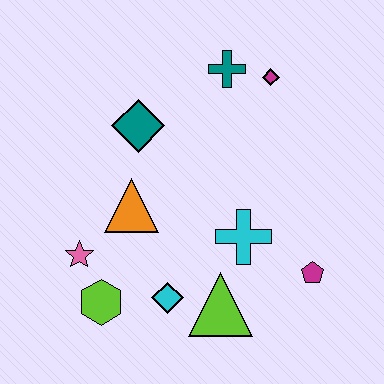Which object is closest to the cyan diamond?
The lime triangle is closest to the cyan diamond.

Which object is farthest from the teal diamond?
The magenta pentagon is farthest from the teal diamond.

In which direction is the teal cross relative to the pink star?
The teal cross is above the pink star.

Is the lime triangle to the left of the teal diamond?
No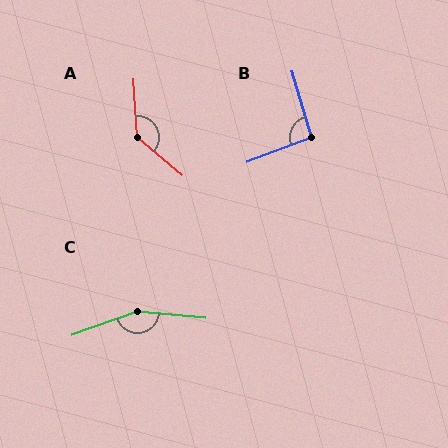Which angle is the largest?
C, at approximately 155 degrees.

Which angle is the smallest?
B, at approximately 94 degrees.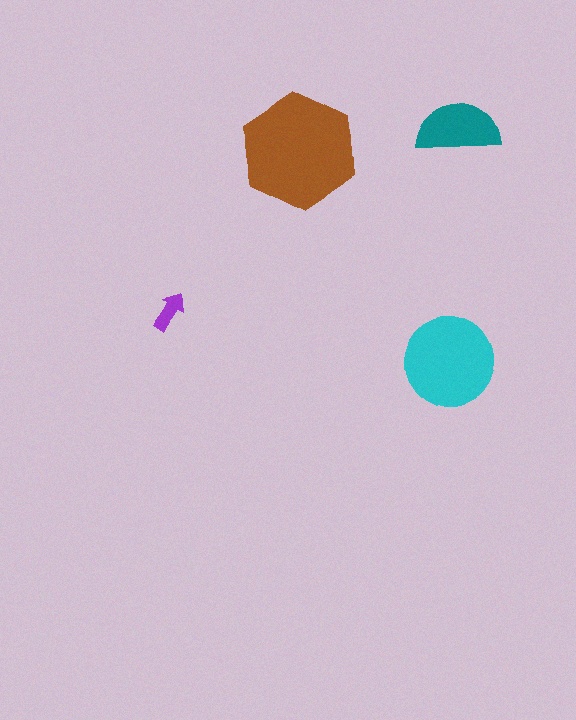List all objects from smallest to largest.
The purple arrow, the teal semicircle, the cyan circle, the brown hexagon.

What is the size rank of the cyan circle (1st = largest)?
2nd.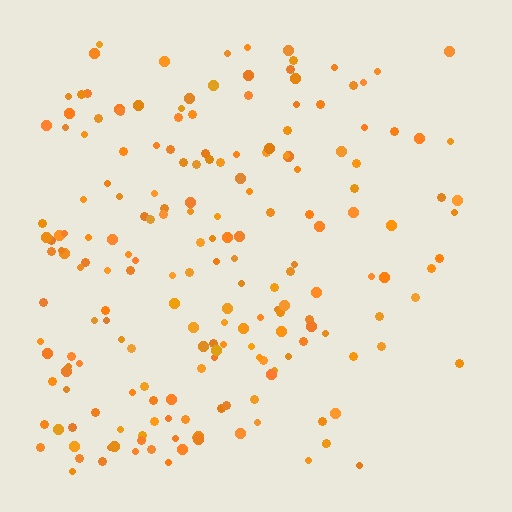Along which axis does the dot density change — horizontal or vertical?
Horizontal.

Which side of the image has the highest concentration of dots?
The left.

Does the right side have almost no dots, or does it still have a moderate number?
Still a moderate number, just noticeably fewer than the left.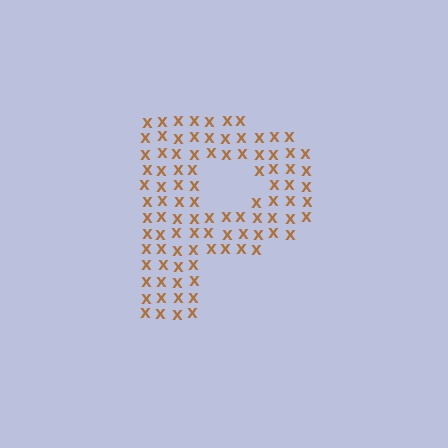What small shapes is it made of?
It is made of small letter X's.